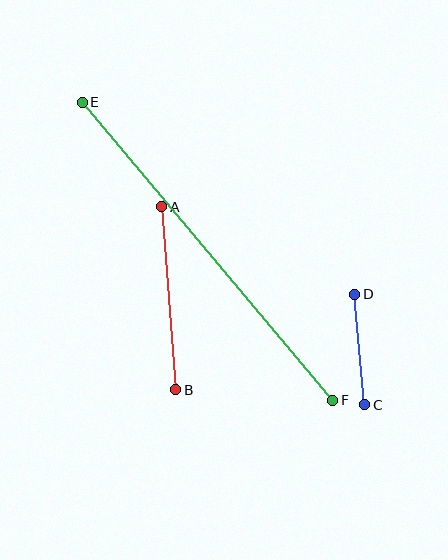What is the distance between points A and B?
The distance is approximately 184 pixels.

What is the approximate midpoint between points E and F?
The midpoint is at approximately (208, 251) pixels.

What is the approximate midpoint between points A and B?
The midpoint is at approximately (169, 298) pixels.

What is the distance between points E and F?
The distance is approximately 389 pixels.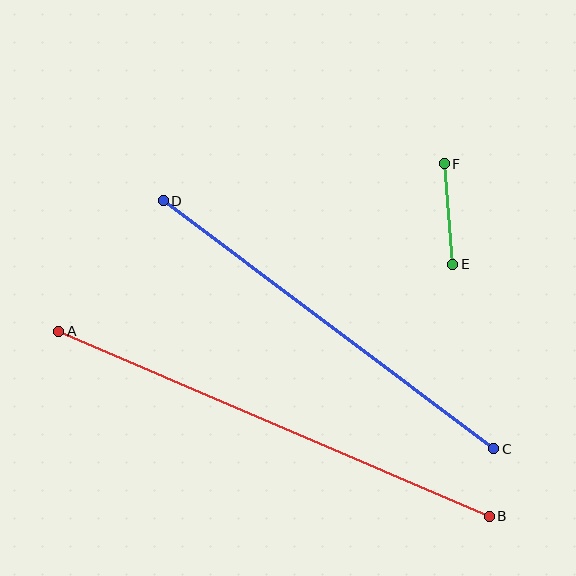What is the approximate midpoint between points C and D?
The midpoint is at approximately (328, 325) pixels.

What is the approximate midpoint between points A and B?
The midpoint is at approximately (274, 424) pixels.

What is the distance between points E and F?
The distance is approximately 101 pixels.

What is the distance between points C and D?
The distance is approximately 413 pixels.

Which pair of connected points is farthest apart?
Points A and B are farthest apart.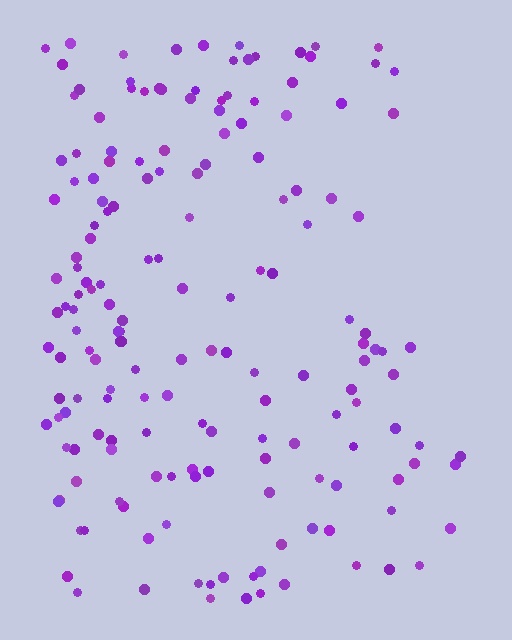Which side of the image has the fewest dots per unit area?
The right.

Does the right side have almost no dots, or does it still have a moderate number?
Still a moderate number, just noticeably fewer than the left.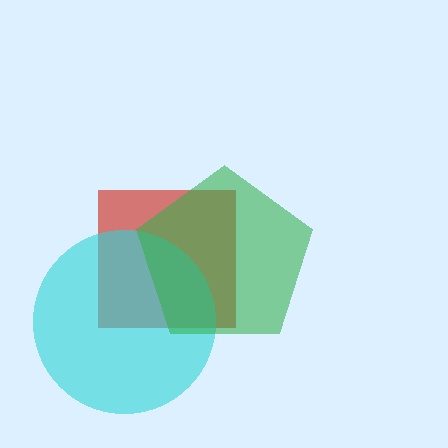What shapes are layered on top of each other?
The layered shapes are: a red square, a cyan circle, a green pentagon.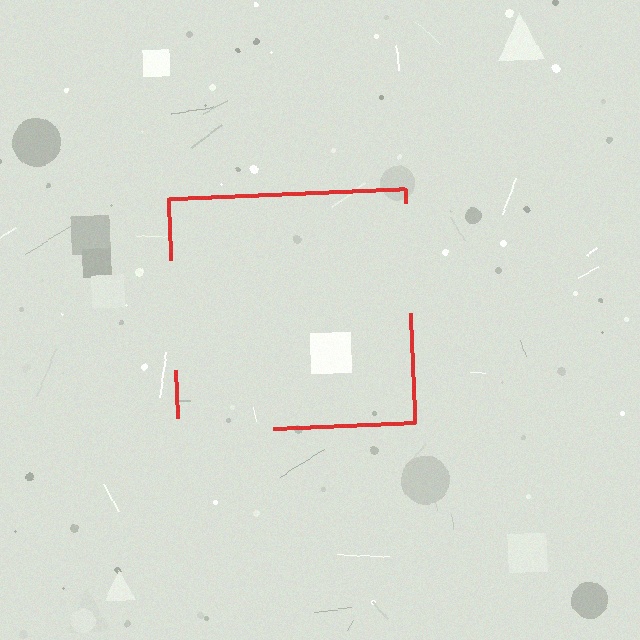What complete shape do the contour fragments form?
The contour fragments form a square.